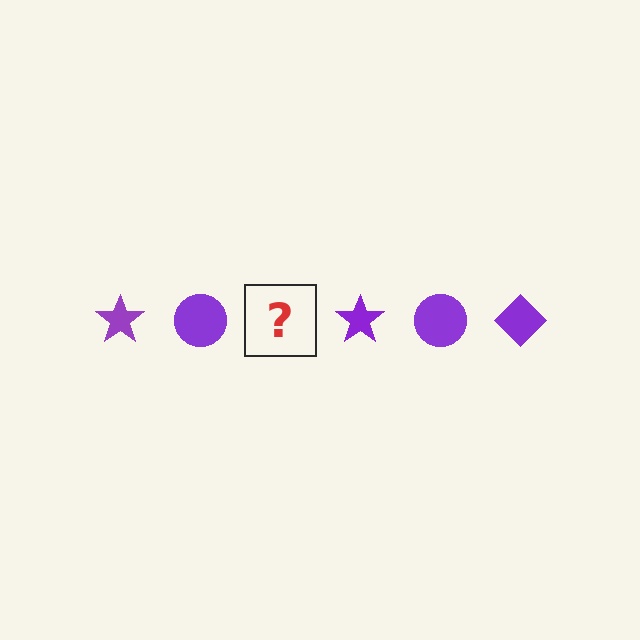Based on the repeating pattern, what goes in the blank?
The blank should be a purple diamond.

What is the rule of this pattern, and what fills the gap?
The rule is that the pattern cycles through star, circle, diamond shapes in purple. The gap should be filled with a purple diamond.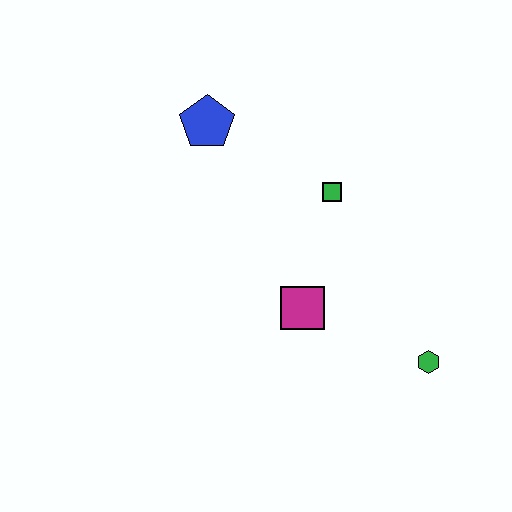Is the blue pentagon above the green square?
Yes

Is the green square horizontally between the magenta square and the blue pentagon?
No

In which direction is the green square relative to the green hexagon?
The green square is above the green hexagon.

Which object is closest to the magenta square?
The green square is closest to the magenta square.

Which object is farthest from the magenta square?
The blue pentagon is farthest from the magenta square.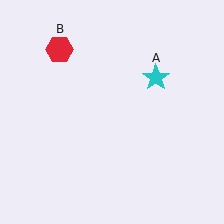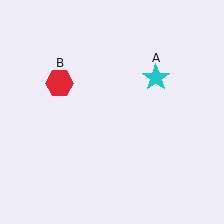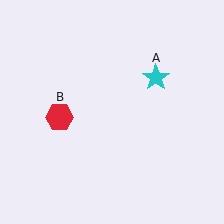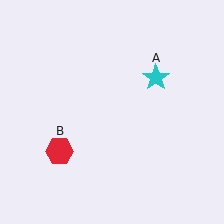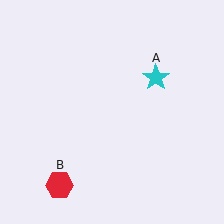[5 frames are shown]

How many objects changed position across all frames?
1 object changed position: red hexagon (object B).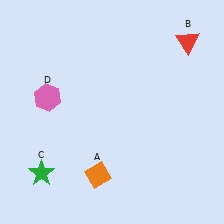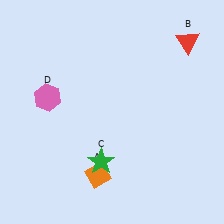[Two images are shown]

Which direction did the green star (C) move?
The green star (C) moved right.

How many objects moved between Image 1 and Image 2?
1 object moved between the two images.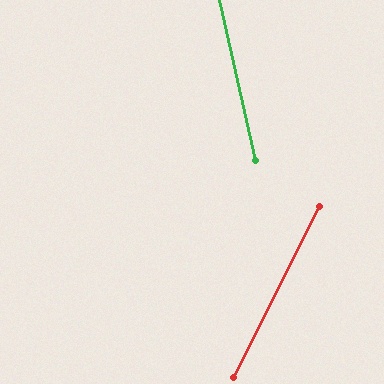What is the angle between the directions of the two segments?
Approximately 39 degrees.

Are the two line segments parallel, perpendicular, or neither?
Neither parallel nor perpendicular — they differ by about 39°.